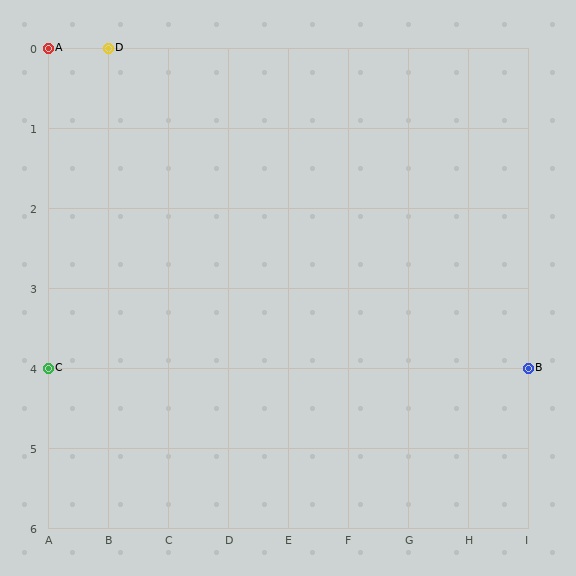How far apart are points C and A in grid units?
Points C and A are 4 rows apart.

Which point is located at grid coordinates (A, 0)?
Point A is at (A, 0).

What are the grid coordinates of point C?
Point C is at grid coordinates (A, 4).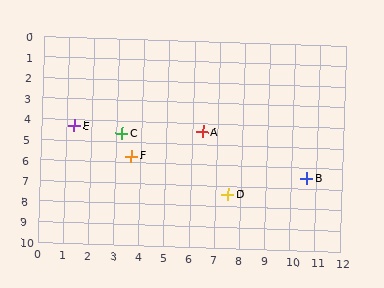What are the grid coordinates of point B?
Point B is at approximately (10.6, 6.5).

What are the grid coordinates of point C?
Point C is at approximately (3.2, 4.6).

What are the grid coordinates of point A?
Point A is at approximately (6.4, 4.4).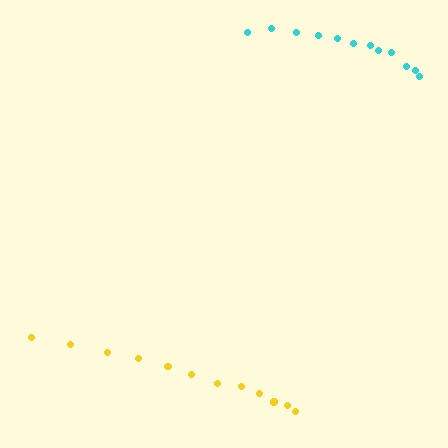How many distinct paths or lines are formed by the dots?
There are 2 distinct paths.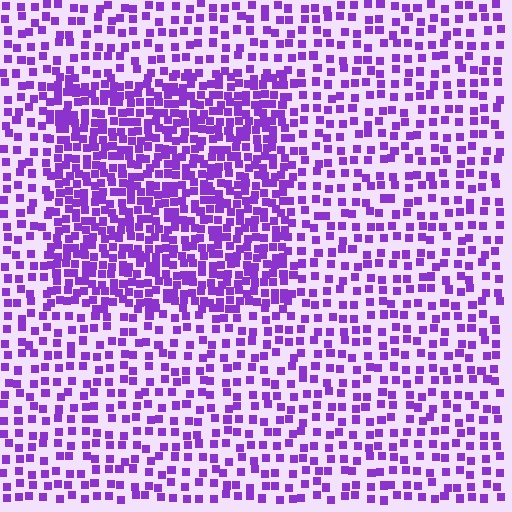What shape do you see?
I see a rectangle.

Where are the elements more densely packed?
The elements are more densely packed inside the rectangle boundary.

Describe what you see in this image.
The image contains small purple elements arranged at two different densities. A rectangle-shaped region is visible where the elements are more densely packed than the surrounding area.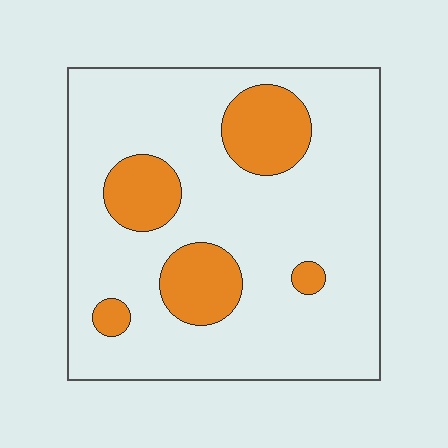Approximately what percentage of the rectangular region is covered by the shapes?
Approximately 20%.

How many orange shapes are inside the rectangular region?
5.